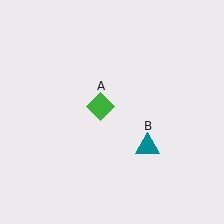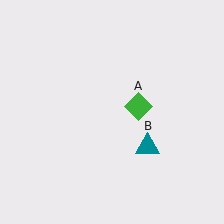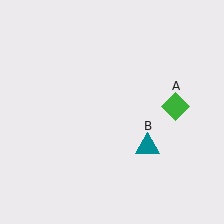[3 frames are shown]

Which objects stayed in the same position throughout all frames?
Teal triangle (object B) remained stationary.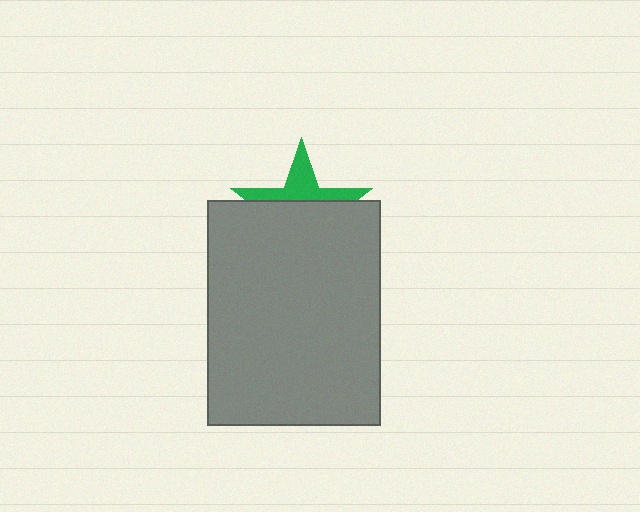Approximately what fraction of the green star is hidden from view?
Roughly 63% of the green star is hidden behind the gray rectangle.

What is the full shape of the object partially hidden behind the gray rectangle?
The partially hidden object is a green star.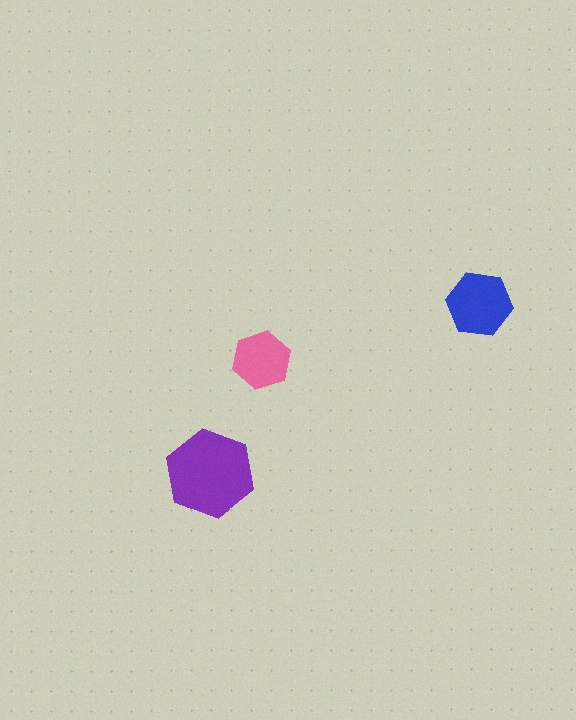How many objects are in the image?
There are 3 objects in the image.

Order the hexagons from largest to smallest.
the purple one, the blue one, the pink one.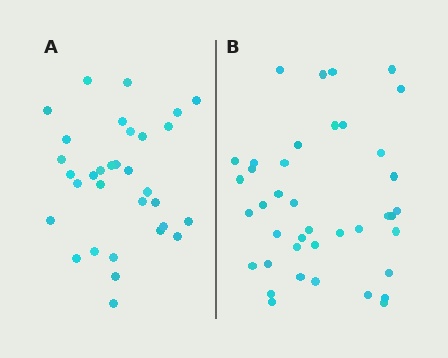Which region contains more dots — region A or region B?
Region B (the right region) has more dots.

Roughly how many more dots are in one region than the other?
Region B has roughly 8 or so more dots than region A.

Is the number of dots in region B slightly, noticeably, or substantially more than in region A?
Region B has noticeably more, but not dramatically so. The ratio is roughly 1.2 to 1.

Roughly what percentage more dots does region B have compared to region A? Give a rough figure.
About 25% more.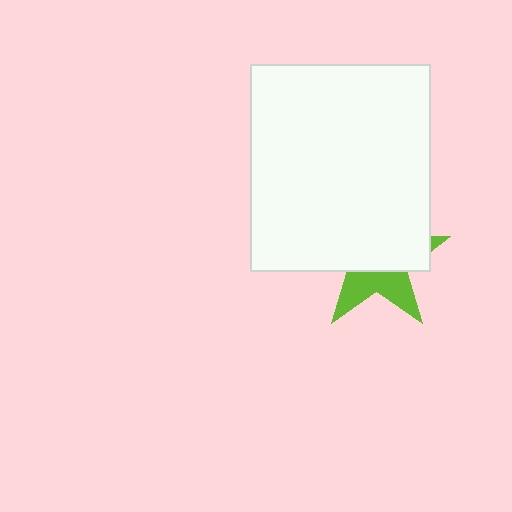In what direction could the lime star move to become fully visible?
The lime star could move down. That would shift it out from behind the white rectangle entirely.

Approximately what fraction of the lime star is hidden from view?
Roughly 63% of the lime star is hidden behind the white rectangle.